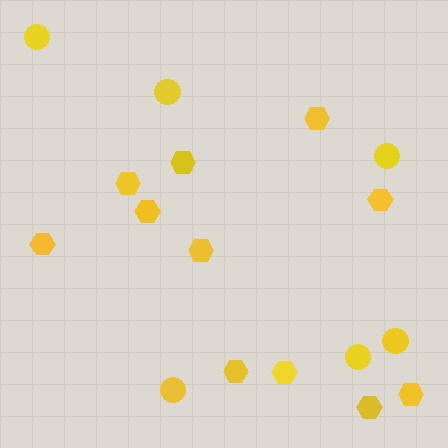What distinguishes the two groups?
There are 2 groups: one group of hexagons (11) and one group of circles (6).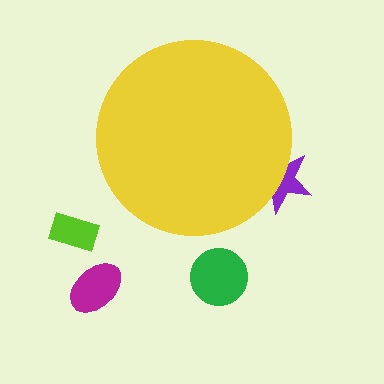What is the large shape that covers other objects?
A yellow circle.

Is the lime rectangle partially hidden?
No, the lime rectangle is fully visible.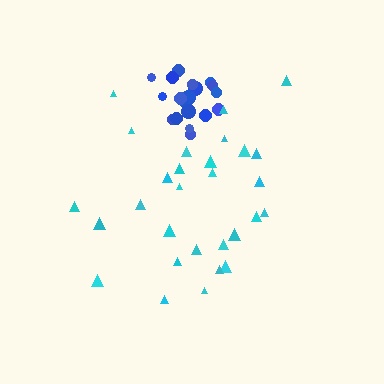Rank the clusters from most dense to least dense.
blue, cyan.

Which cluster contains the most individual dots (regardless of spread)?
Cyan (29).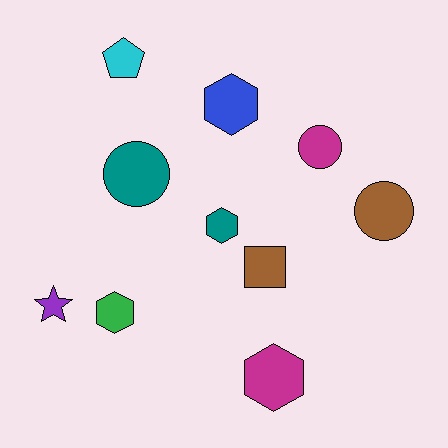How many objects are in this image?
There are 10 objects.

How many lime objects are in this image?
There are no lime objects.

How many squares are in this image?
There is 1 square.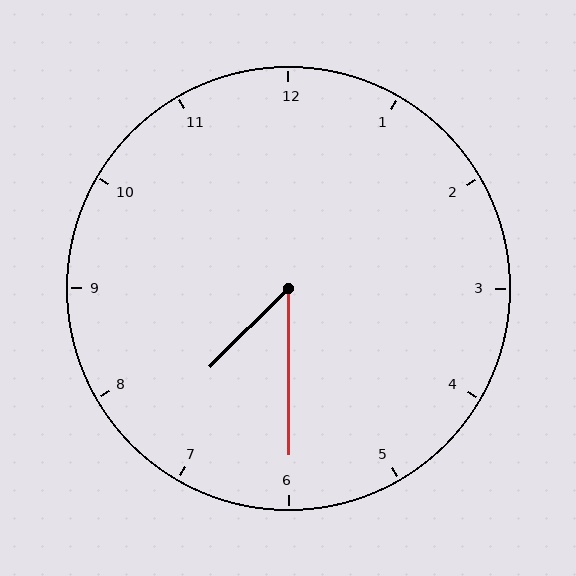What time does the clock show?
7:30.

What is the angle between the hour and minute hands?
Approximately 45 degrees.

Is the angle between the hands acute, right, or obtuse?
It is acute.